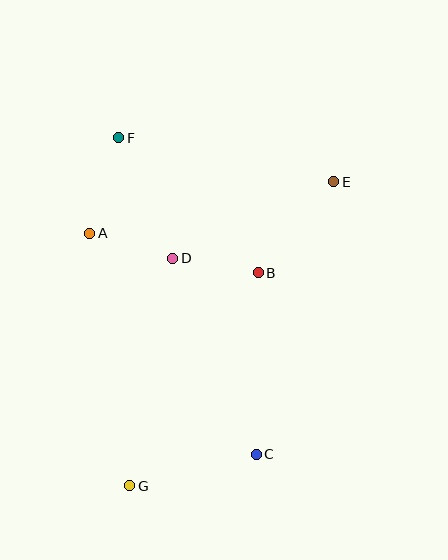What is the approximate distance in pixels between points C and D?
The distance between C and D is approximately 213 pixels.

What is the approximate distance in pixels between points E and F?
The distance between E and F is approximately 219 pixels.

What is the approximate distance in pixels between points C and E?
The distance between C and E is approximately 283 pixels.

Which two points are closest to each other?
Points A and D are closest to each other.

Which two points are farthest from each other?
Points E and G are farthest from each other.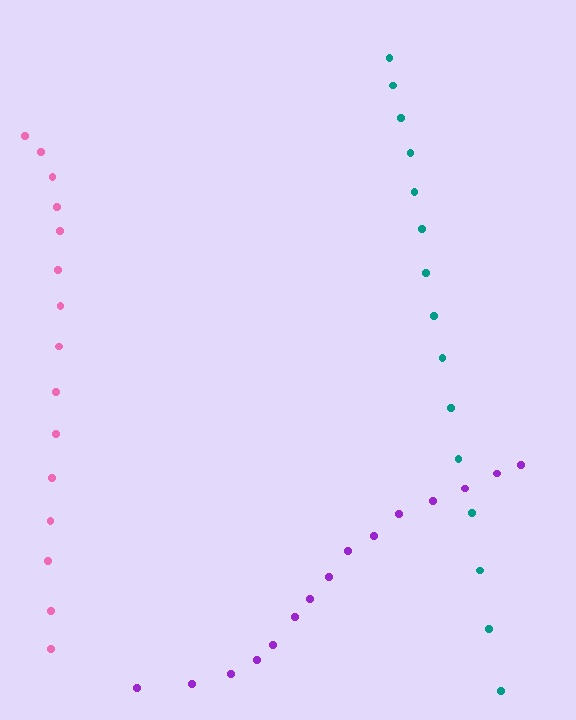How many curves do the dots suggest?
There are 3 distinct paths.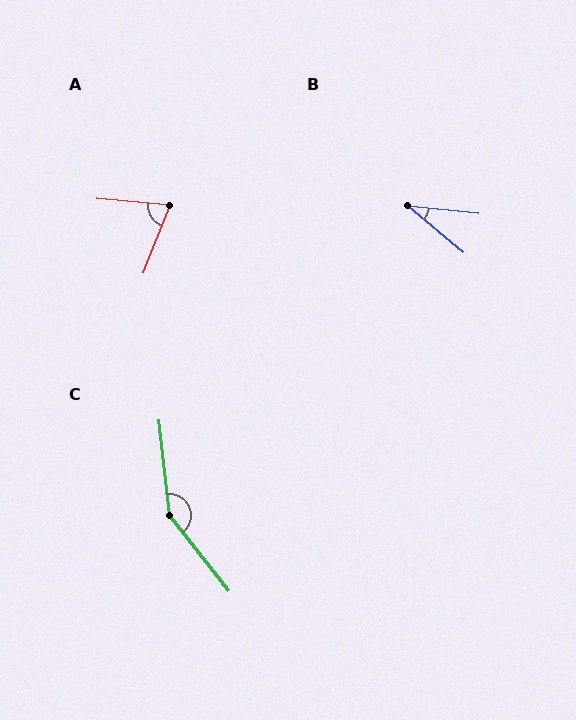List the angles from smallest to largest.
B (33°), A (73°), C (148°).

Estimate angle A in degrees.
Approximately 73 degrees.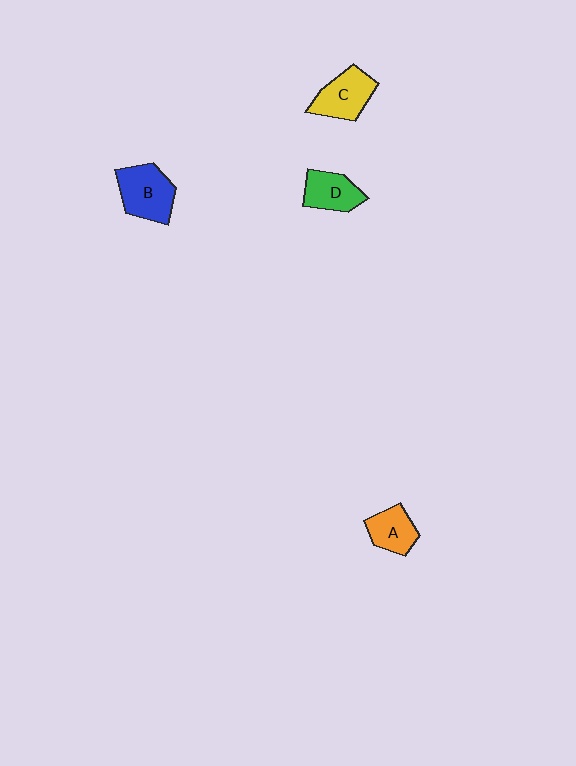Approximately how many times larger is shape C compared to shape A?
Approximately 1.3 times.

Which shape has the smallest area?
Shape A (orange).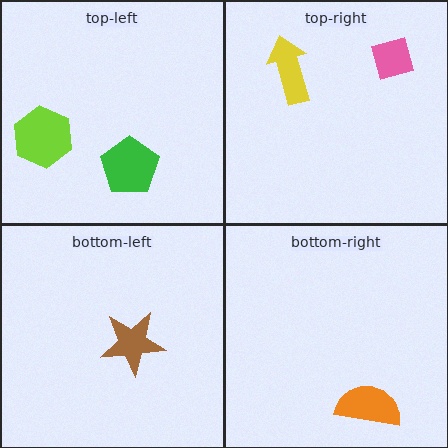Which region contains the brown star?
The bottom-left region.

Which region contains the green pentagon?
The top-left region.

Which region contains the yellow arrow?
The top-right region.